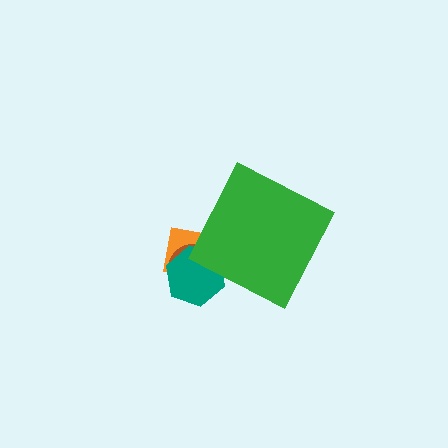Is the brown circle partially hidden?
Yes, the brown circle is partially hidden behind the green diamond.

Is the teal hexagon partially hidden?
Yes, the teal hexagon is partially hidden behind the green diamond.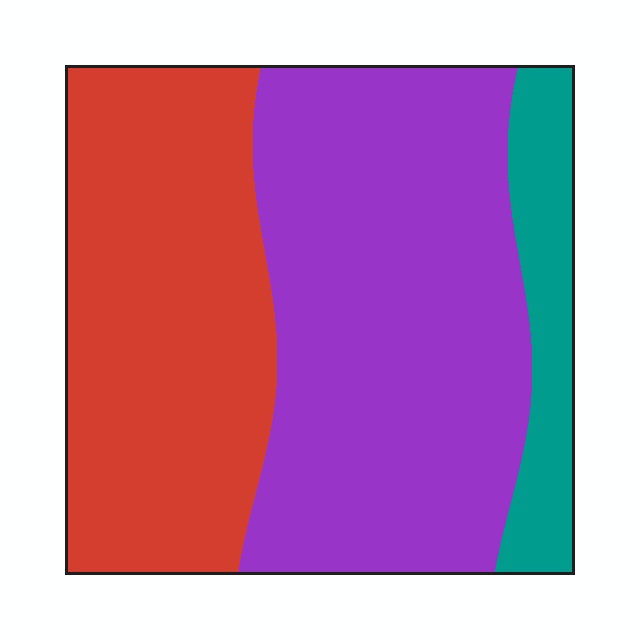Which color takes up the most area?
Purple, at roughly 50%.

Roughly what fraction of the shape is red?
Red takes up about three eighths (3/8) of the shape.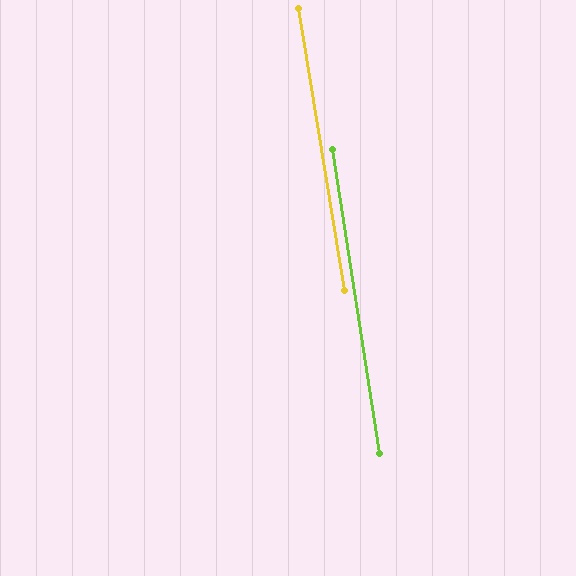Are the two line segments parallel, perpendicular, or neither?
Parallel — their directions differ by only 0.5°.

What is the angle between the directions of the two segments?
Approximately 1 degree.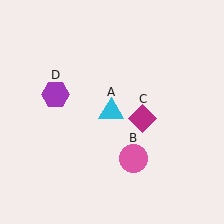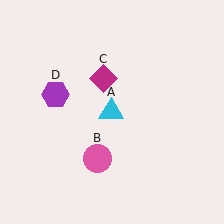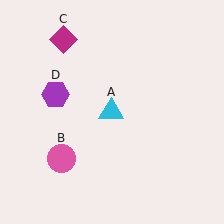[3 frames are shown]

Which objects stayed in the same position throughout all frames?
Cyan triangle (object A) and purple hexagon (object D) remained stationary.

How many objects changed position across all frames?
2 objects changed position: pink circle (object B), magenta diamond (object C).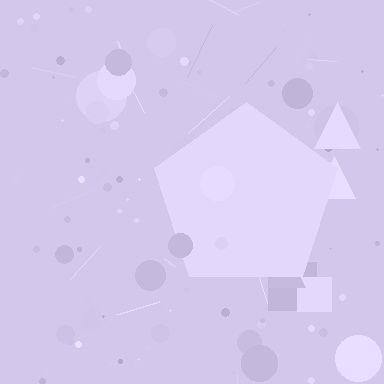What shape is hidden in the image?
A pentagon is hidden in the image.